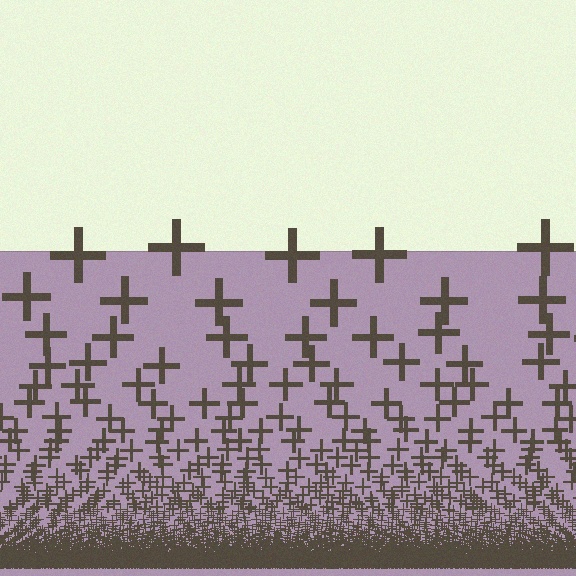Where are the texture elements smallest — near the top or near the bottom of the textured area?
Near the bottom.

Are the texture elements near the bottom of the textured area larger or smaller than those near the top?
Smaller. The gradient is inverted — elements near the bottom are smaller and denser.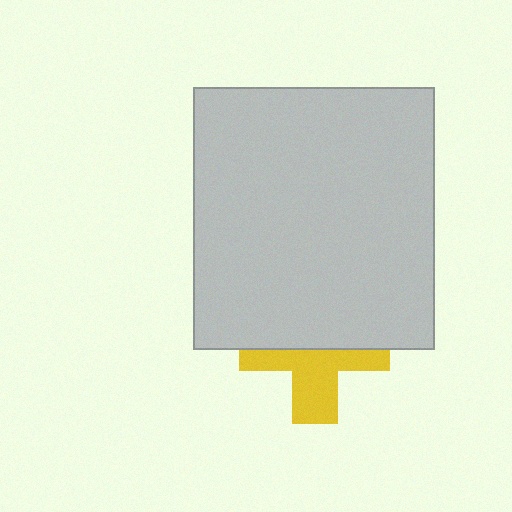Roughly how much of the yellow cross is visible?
About half of it is visible (roughly 49%).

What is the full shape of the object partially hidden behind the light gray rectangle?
The partially hidden object is a yellow cross.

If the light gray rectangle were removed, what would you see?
You would see the complete yellow cross.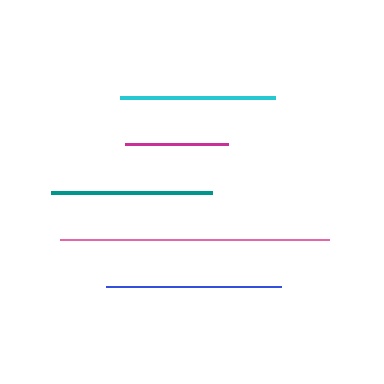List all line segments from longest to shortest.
From longest to shortest: pink, blue, teal, cyan, magenta.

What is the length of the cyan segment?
The cyan segment is approximately 156 pixels long.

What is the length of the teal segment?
The teal segment is approximately 162 pixels long.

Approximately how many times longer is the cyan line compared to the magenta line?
The cyan line is approximately 1.5 times the length of the magenta line.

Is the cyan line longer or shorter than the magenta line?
The cyan line is longer than the magenta line.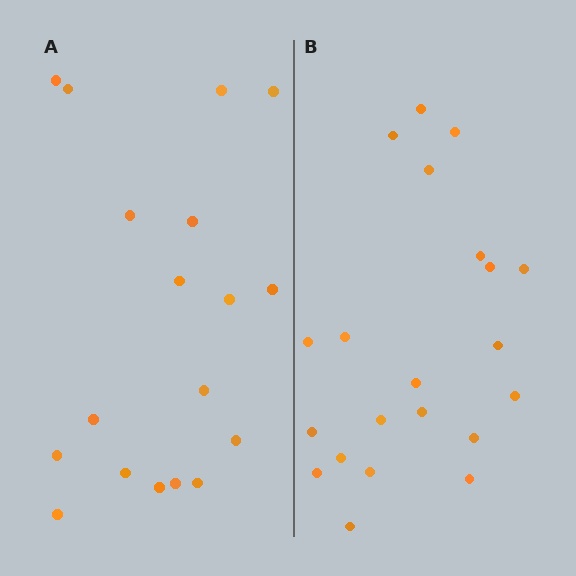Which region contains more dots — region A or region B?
Region B (the right region) has more dots.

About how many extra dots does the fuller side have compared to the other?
Region B has just a few more — roughly 2 or 3 more dots than region A.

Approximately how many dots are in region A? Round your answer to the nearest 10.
About 20 dots. (The exact count is 18, which rounds to 20.)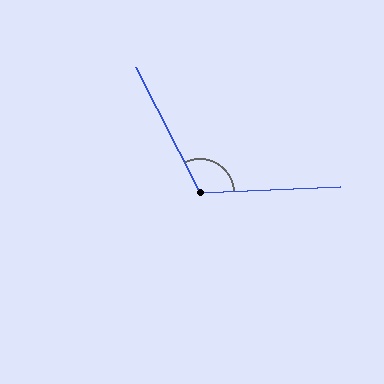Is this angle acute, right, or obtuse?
It is obtuse.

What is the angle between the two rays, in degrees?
Approximately 114 degrees.